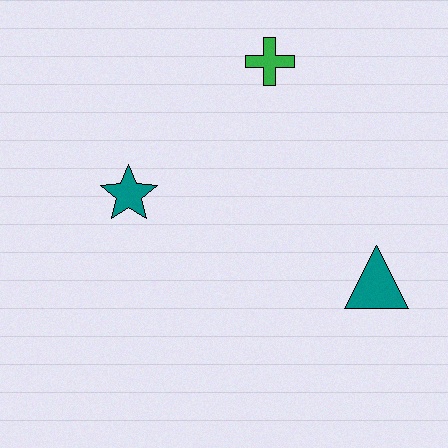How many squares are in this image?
There are no squares.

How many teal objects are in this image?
There are 2 teal objects.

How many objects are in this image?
There are 3 objects.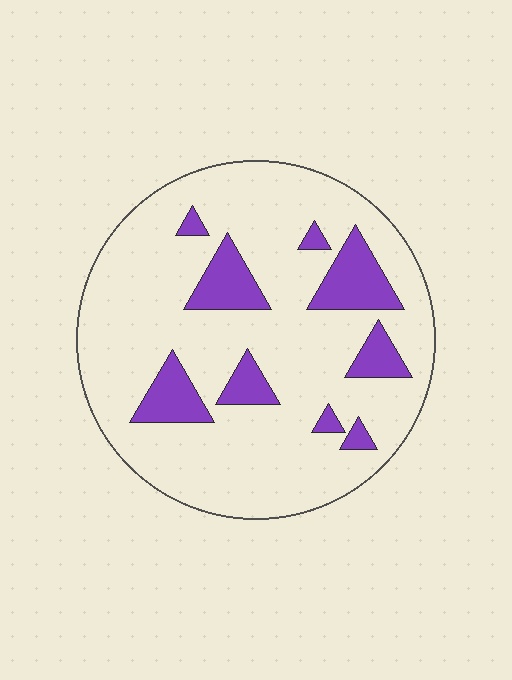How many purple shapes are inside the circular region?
9.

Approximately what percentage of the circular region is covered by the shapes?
Approximately 15%.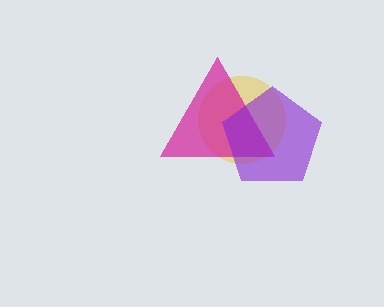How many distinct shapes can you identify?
There are 3 distinct shapes: a yellow circle, a magenta triangle, a purple pentagon.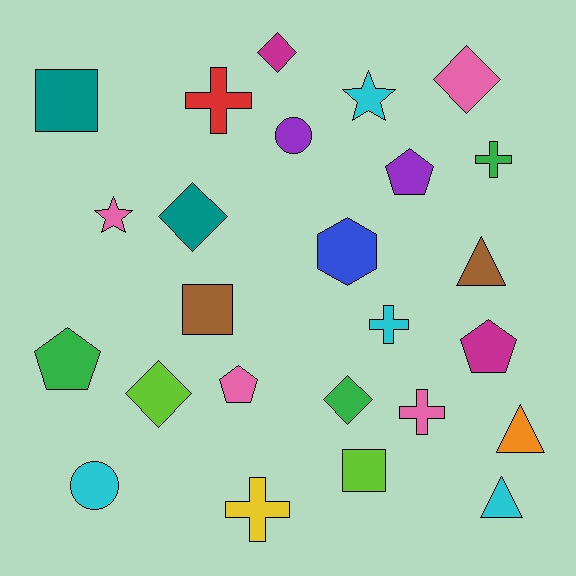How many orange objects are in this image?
There is 1 orange object.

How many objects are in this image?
There are 25 objects.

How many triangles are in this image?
There are 3 triangles.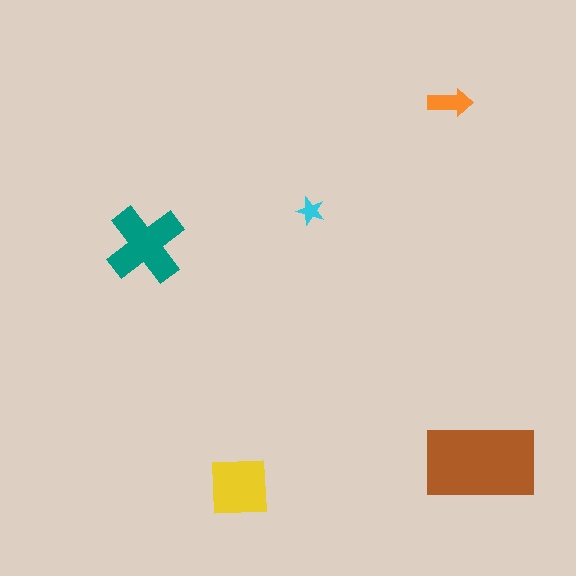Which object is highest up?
The orange arrow is topmost.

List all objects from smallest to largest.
The cyan star, the orange arrow, the yellow square, the teal cross, the brown rectangle.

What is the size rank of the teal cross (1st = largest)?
2nd.